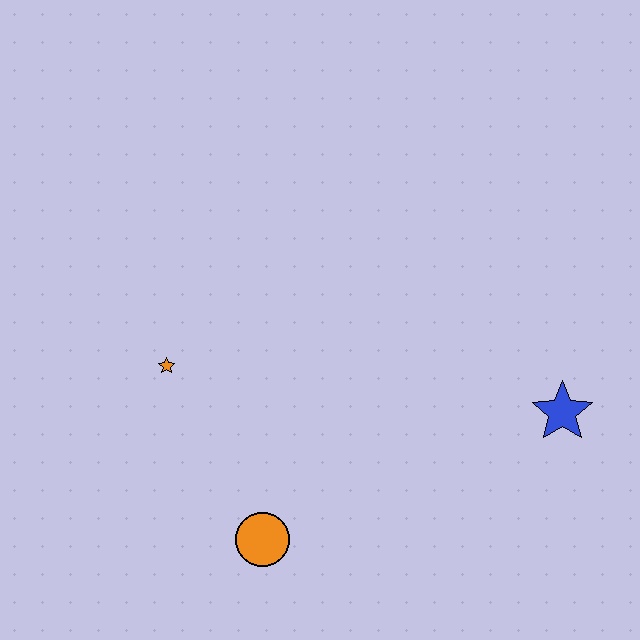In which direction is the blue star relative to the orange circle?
The blue star is to the right of the orange circle.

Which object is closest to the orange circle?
The orange star is closest to the orange circle.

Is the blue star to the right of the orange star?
Yes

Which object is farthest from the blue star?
The orange star is farthest from the blue star.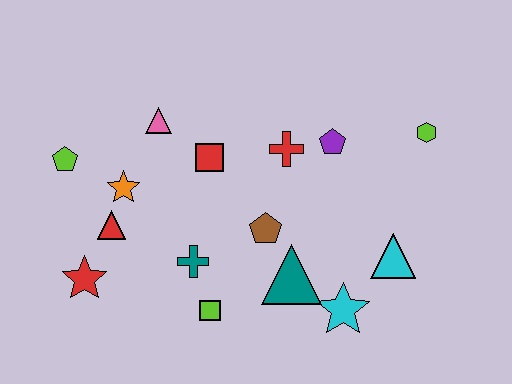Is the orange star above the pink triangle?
No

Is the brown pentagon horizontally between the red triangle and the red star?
No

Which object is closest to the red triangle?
The orange star is closest to the red triangle.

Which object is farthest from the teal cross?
The lime hexagon is farthest from the teal cross.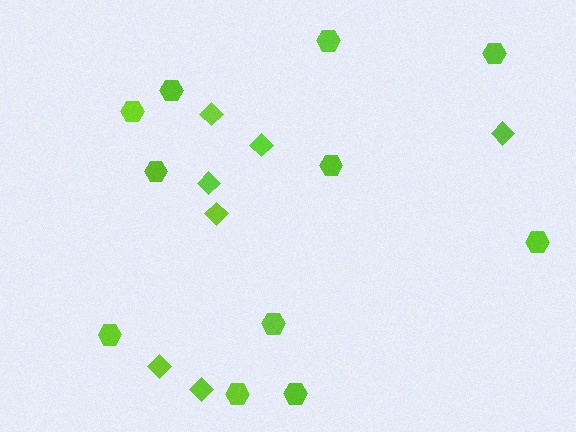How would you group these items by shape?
There are 2 groups: one group of diamonds (7) and one group of hexagons (11).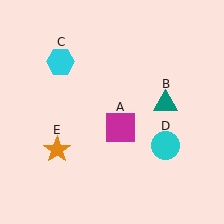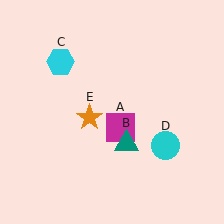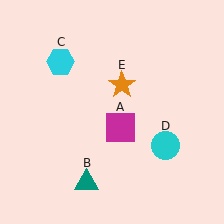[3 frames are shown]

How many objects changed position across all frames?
2 objects changed position: teal triangle (object B), orange star (object E).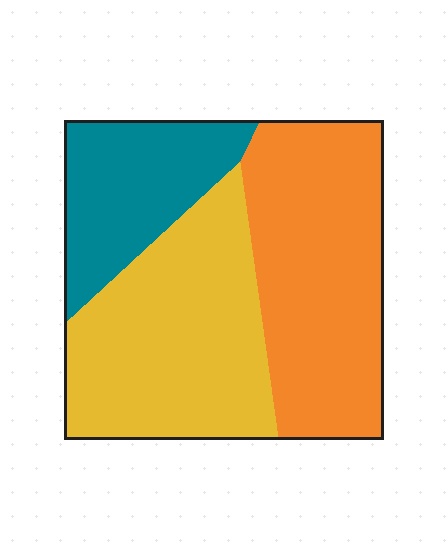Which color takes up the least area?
Teal, at roughly 20%.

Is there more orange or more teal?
Orange.